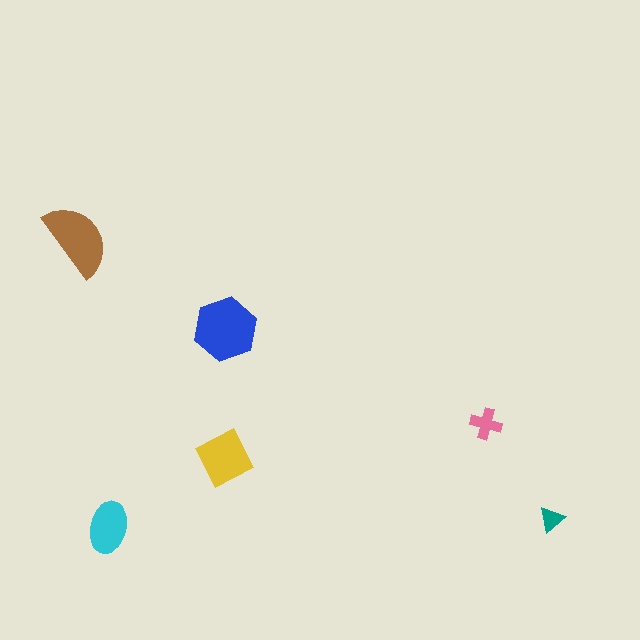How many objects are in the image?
There are 6 objects in the image.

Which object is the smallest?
The teal triangle.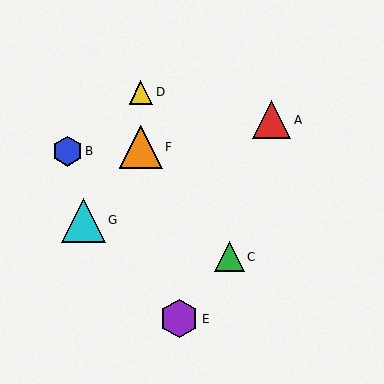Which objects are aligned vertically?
Objects D, F are aligned vertically.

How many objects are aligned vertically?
2 objects (D, F) are aligned vertically.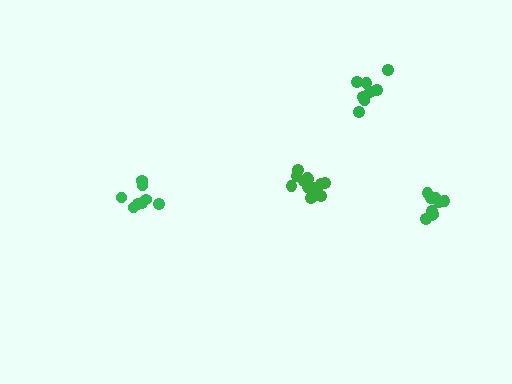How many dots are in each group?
Group 1: 9 dots, Group 2: 8 dots, Group 3: 13 dots, Group 4: 8 dots (38 total).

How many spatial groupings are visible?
There are 4 spatial groupings.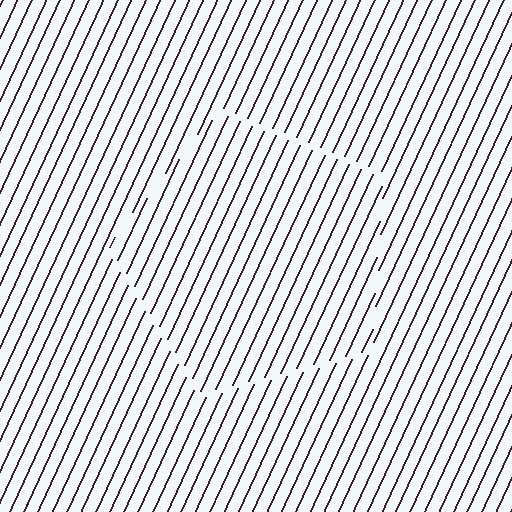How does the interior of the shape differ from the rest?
The interior of the shape contains the same grating, shifted by half a period — the contour is defined by the phase discontinuity where line-ends from the inner and outer gratings abut.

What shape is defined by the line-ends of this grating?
An illusory pentagon. The interior of the shape contains the same grating, shifted by half a period — the contour is defined by the phase discontinuity where line-ends from the inner and outer gratings abut.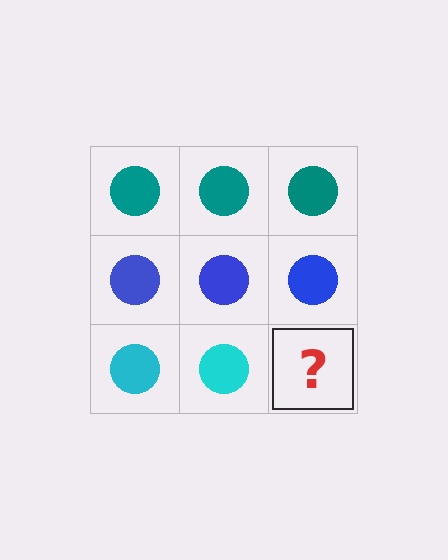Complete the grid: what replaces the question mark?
The question mark should be replaced with a cyan circle.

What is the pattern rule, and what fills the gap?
The rule is that each row has a consistent color. The gap should be filled with a cyan circle.